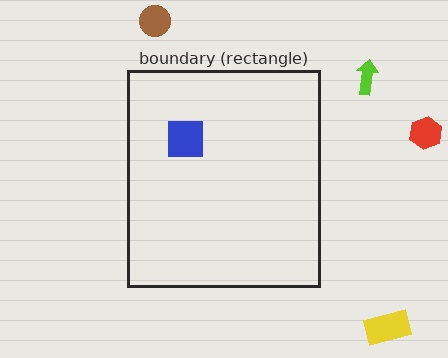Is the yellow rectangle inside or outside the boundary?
Outside.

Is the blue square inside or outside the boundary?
Inside.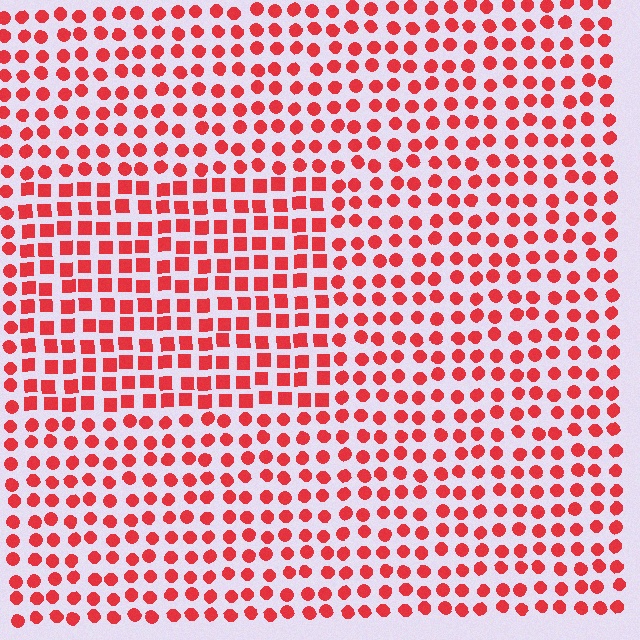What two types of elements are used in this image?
The image uses squares inside the rectangle region and circles outside it.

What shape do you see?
I see a rectangle.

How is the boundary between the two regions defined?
The boundary is defined by a change in element shape: squares inside vs. circles outside. All elements share the same color and spacing.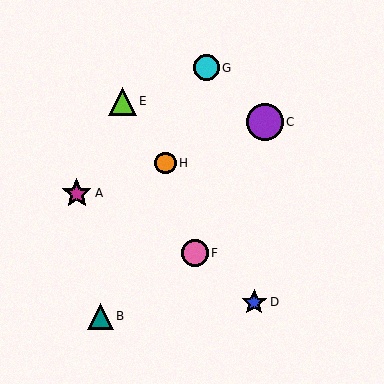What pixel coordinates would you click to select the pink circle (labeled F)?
Click at (195, 253) to select the pink circle F.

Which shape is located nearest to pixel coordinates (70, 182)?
The magenta star (labeled A) at (77, 193) is nearest to that location.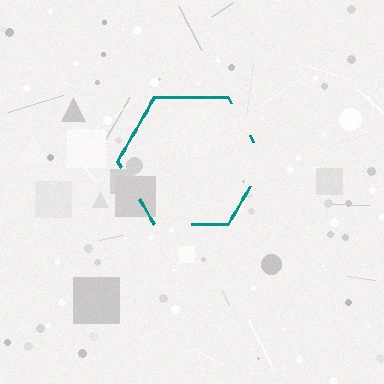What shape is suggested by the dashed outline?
The dashed outline suggests a hexagon.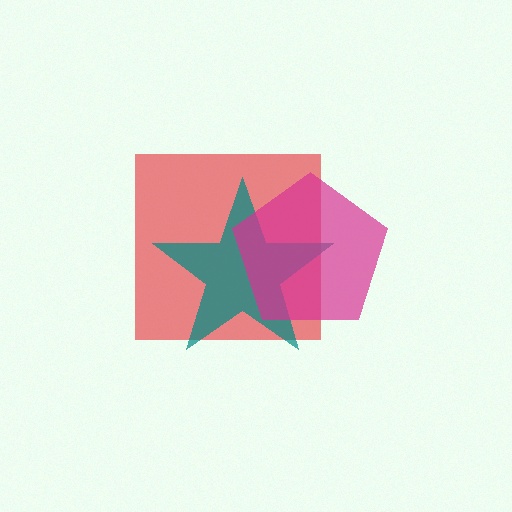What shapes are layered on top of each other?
The layered shapes are: a red square, a teal star, a magenta pentagon.